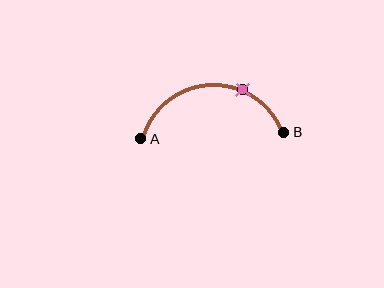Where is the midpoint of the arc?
The arc midpoint is the point on the curve farthest from the straight line joining A and B. It sits above that line.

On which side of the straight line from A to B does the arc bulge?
The arc bulges above the straight line connecting A and B.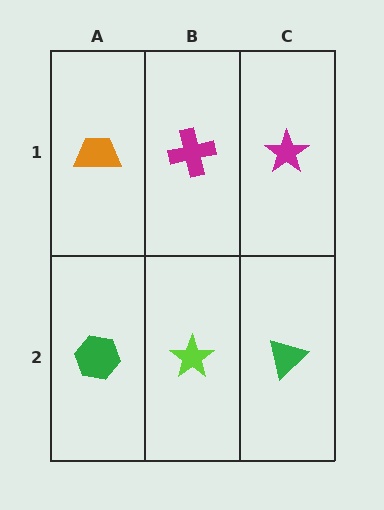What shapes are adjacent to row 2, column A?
An orange trapezoid (row 1, column A), a lime star (row 2, column B).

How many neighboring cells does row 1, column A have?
2.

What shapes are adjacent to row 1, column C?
A green triangle (row 2, column C), a magenta cross (row 1, column B).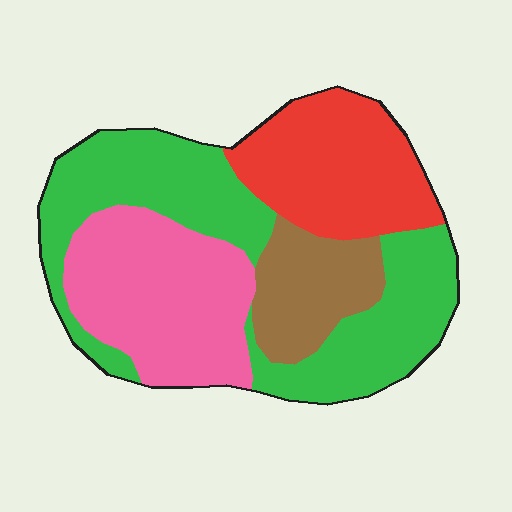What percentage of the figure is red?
Red takes up less than a quarter of the figure.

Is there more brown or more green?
Green.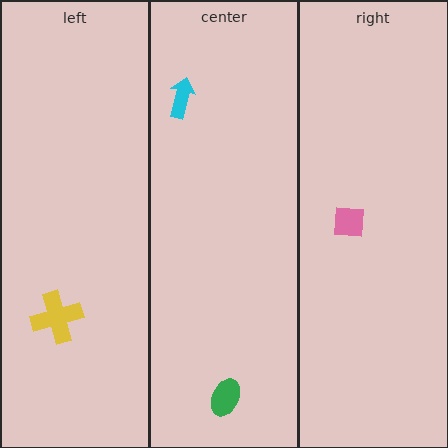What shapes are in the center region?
The cyan arrow, the green ellipse.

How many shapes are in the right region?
1.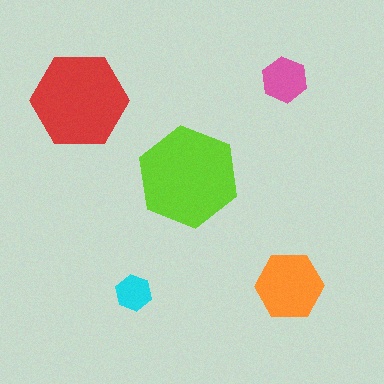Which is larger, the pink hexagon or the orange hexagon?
The orange one.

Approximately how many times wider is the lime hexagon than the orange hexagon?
About 1.5 times wider.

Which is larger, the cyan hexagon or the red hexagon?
The red one.